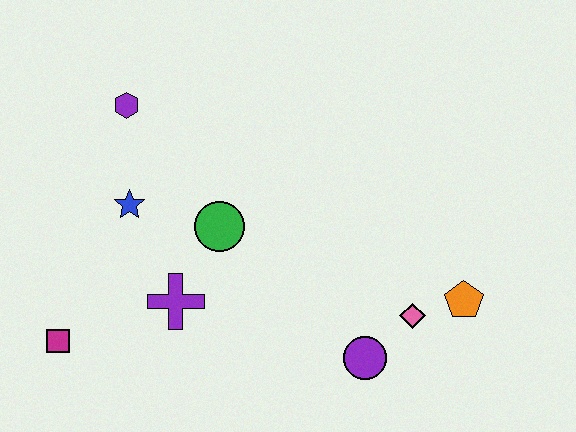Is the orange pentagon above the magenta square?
Yes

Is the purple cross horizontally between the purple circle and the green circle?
No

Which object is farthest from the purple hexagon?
The orange pentagon is farthest from the purple hexagon.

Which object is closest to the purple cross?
The green circle is closest to the purple cross.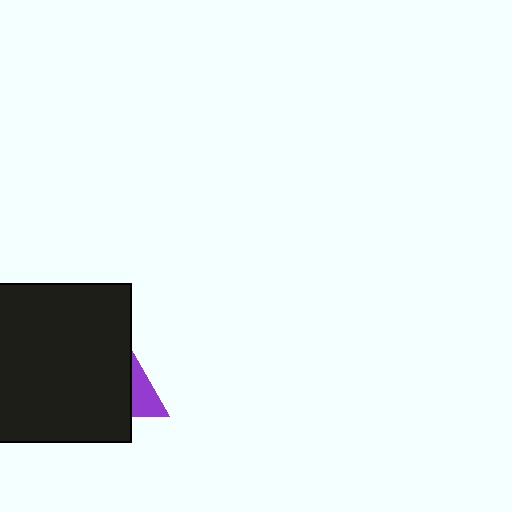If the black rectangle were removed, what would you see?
You would see the complete purple triangle.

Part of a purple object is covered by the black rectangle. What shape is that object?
It is a triangle.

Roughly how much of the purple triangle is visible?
A small part of it is visible (roughly 31%).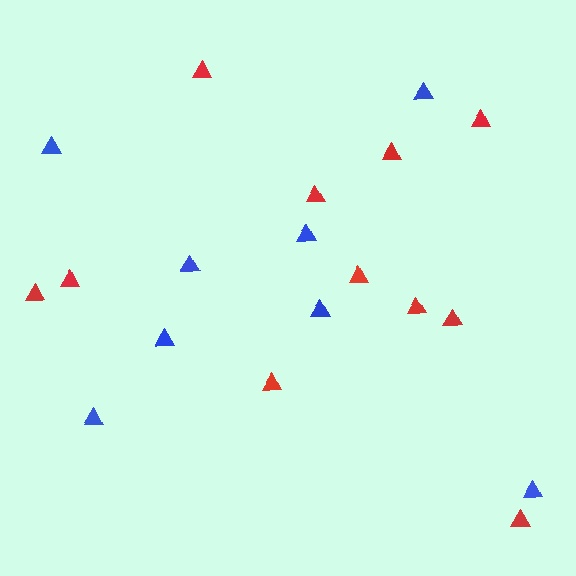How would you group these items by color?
There are 2 groups: one group of blue triangles (8) and one group of red triangles (11).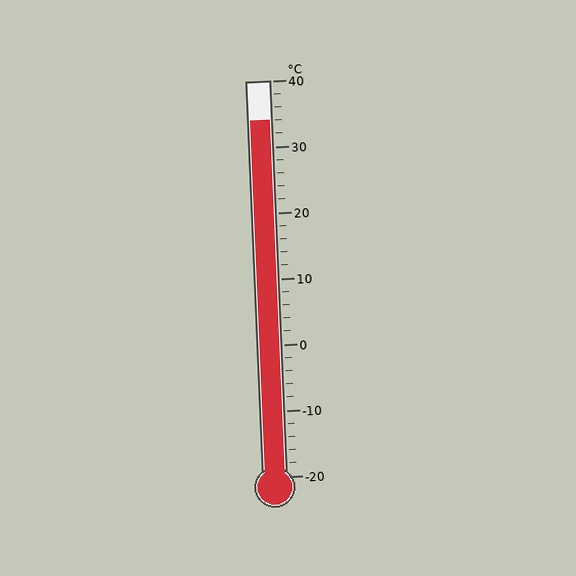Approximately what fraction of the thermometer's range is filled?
The thermometer is filled to approximately 90% of its range.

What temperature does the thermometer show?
The thermometer shows approximately 34°C.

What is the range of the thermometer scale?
The thermometer scale ranges from -20°C to 40°C.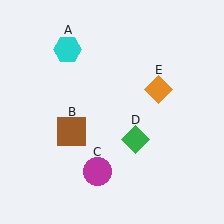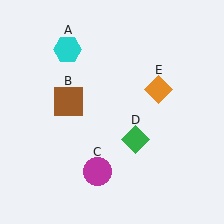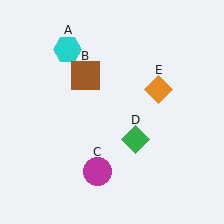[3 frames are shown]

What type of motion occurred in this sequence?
The brown square (object B) rotated clockwise around the center of the scene.